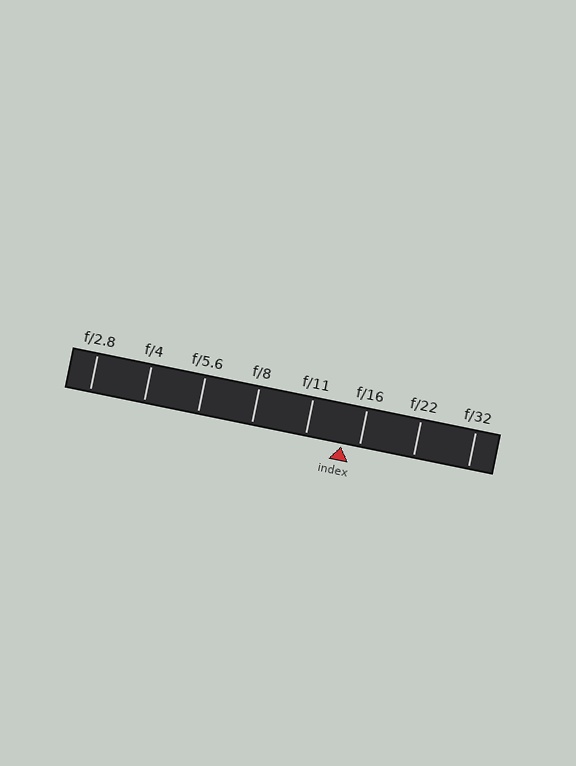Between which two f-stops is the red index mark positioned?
The index mark is between f/11 and f/16.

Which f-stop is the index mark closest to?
The index mark is closest to f/16.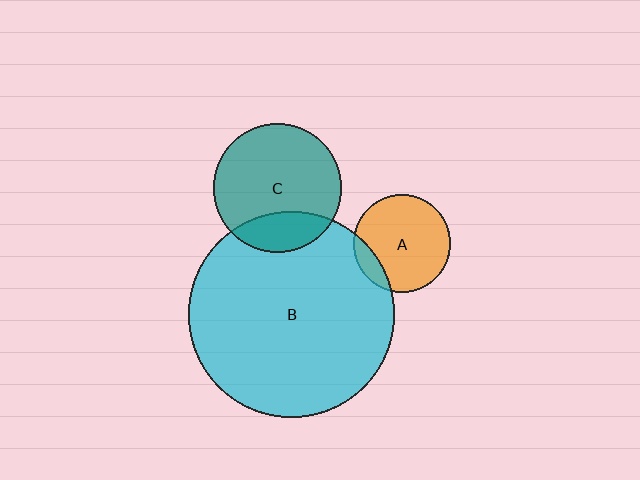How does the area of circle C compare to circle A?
Approximately 1.7 times.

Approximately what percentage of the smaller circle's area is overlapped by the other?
Approximately 20%.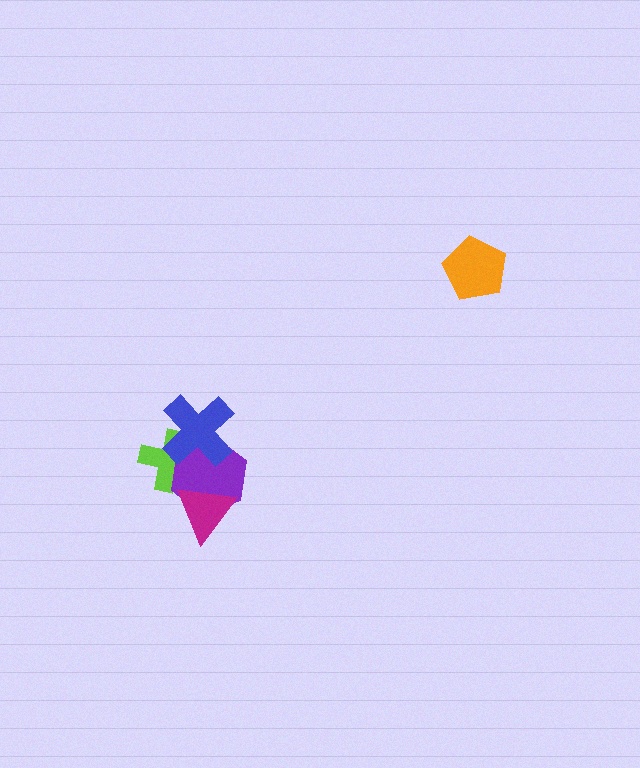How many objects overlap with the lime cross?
2 objects overlap with the lime cross.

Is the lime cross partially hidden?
Yes, it is partially covered by another shape.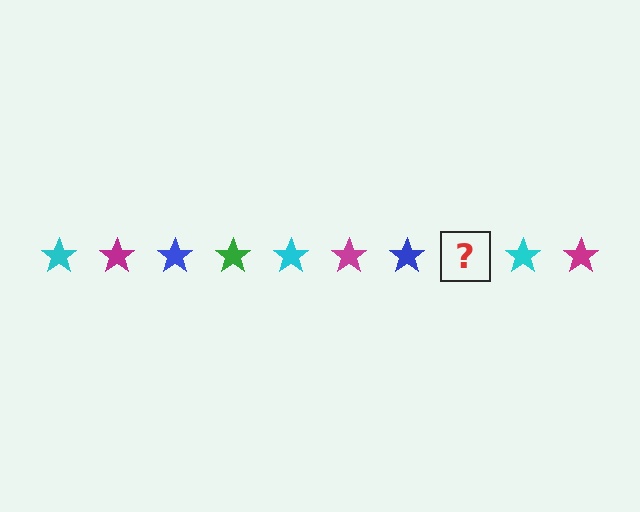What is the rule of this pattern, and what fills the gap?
The rule is that the pattern cycles through cyan, magenta, blue, green stars. The gap should be filled with a green star.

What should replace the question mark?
The question mark should be replaced with a green star.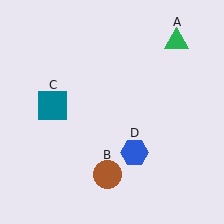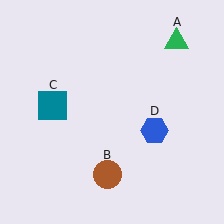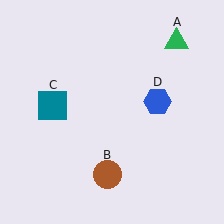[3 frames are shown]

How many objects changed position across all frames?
1 object changed position: blue hexagon (object D).